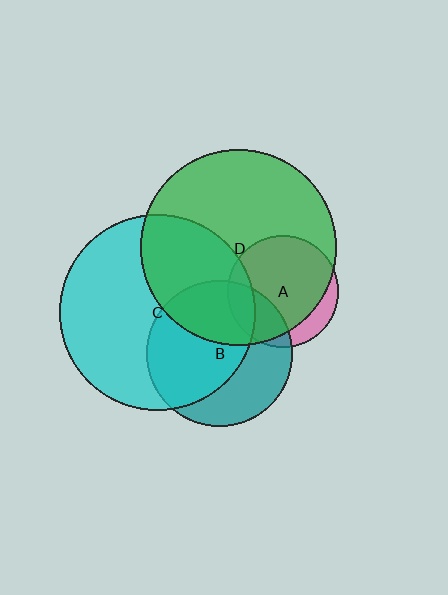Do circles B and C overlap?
Yes.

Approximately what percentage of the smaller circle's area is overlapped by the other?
Approximately 60%.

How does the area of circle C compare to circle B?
Approximately 1.8 times.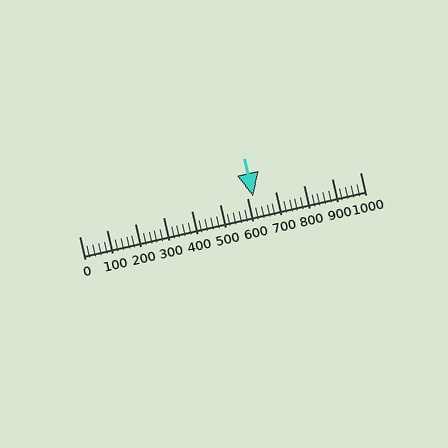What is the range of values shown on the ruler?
The ruler shows values from 0 to 1000.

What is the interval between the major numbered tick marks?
The major tick marks are spaced 100 units apart.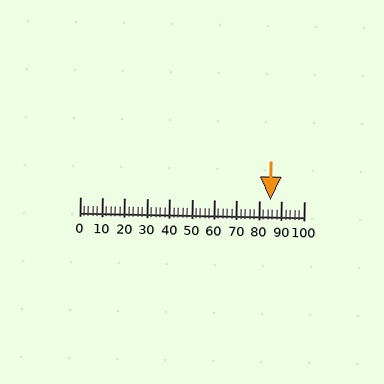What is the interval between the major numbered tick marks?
The major tick marks are spaced 10 units apart.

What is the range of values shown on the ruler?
The ruler shows values from 0 to 100.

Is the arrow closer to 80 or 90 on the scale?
The arrow is closer to 90.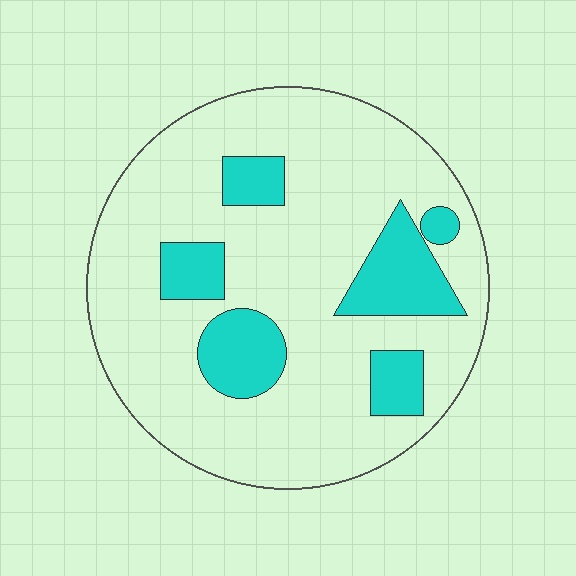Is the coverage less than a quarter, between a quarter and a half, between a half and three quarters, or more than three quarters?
Less than a quarter.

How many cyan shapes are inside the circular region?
6.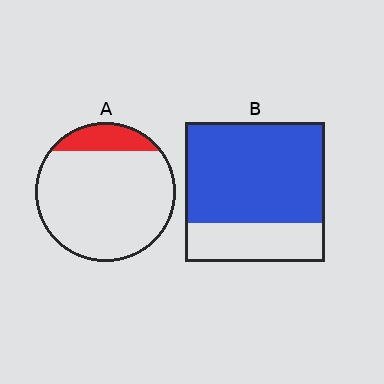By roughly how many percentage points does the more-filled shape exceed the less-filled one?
By roughly 55 percentage points (B over A).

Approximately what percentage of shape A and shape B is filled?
A is approximately 15% and B is approximately 70%.